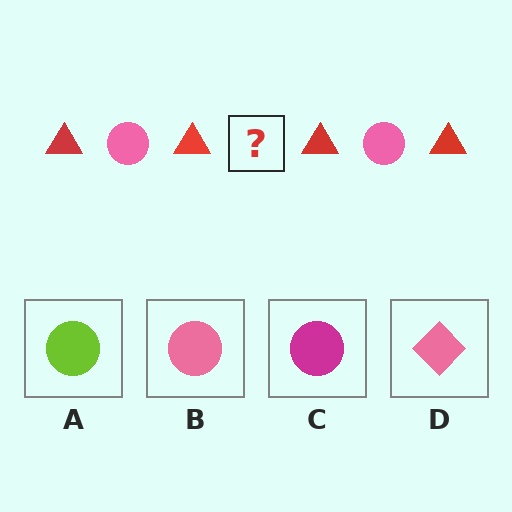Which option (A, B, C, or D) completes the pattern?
B.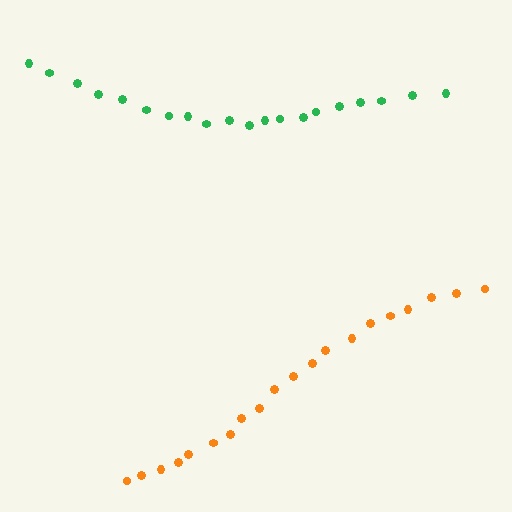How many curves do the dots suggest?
There are 2 distinct paths.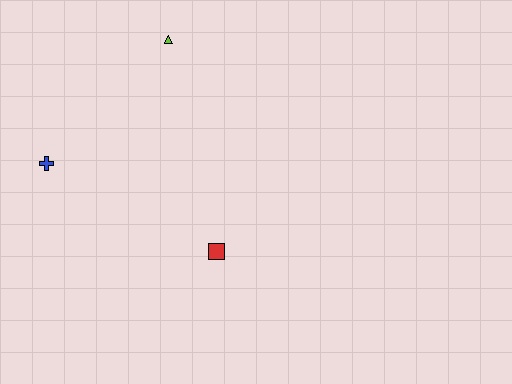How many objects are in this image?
There are 3 objects.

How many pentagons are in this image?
There are no pentagons.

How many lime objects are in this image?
There is 1 lime object.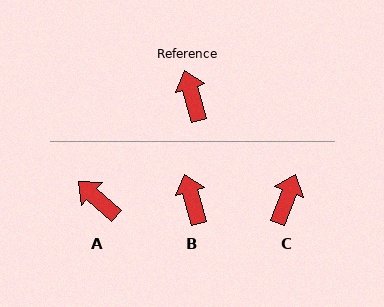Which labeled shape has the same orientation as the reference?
B.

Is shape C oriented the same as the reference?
No, it is off by about 36 degrees.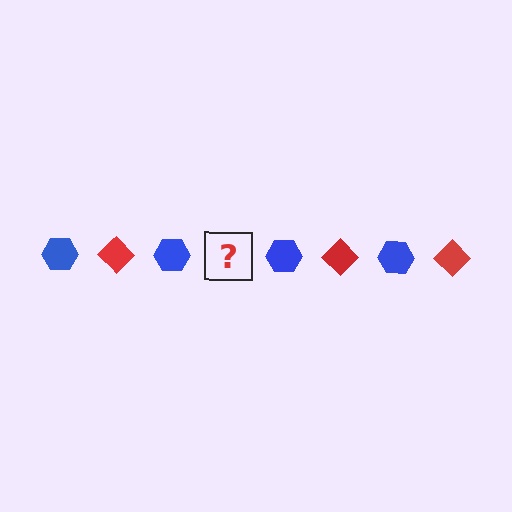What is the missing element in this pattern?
The missing element is a red diamond.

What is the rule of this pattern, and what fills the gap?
The rule is that the pattern alternates between blue hexagon and red diamond. The gap should be filled with a red diamond.